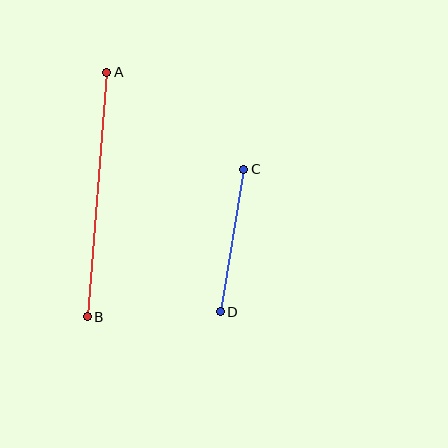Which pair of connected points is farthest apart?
Points A and B are farthest apart.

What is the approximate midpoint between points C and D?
The midpoint is at approximately (232, 241) pixels.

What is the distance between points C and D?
The distance is approximately 144 pixels.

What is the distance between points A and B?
The distance is approximately 245 pixels.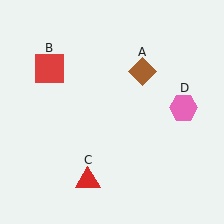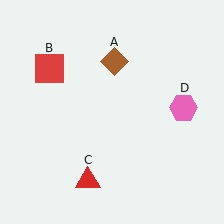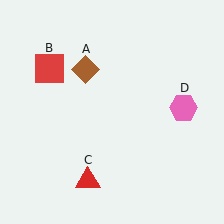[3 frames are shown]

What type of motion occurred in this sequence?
The brown diamond (object A) rotated counterclockwise around the center of the scene.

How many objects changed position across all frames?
1 object changed position: brown diamond (object A).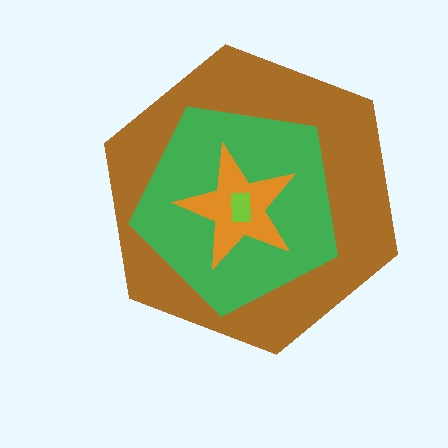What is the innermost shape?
The lime rectangle.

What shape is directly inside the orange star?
The lime rectangle.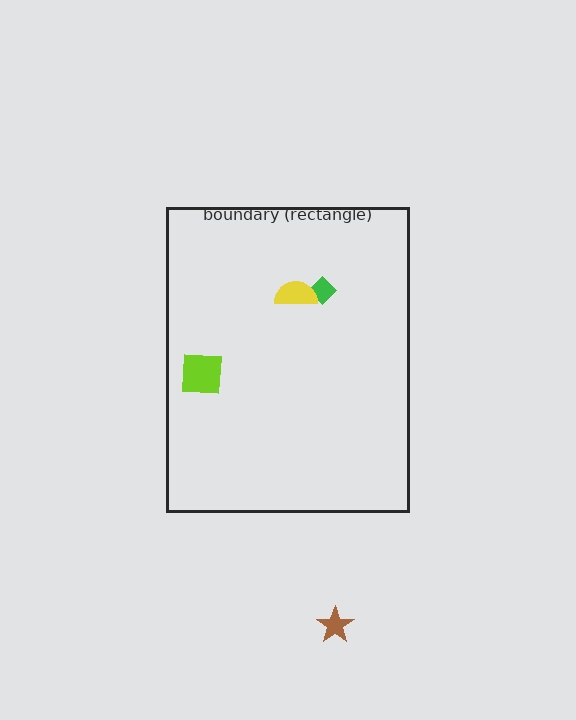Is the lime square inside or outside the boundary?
Inside.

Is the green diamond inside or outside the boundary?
Inside.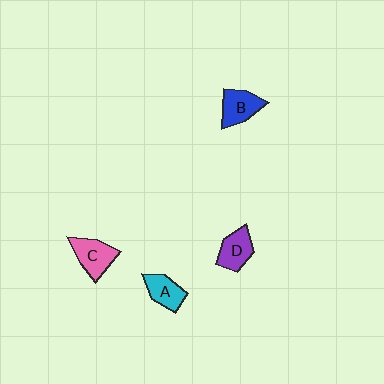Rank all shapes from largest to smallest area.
From largest to smallest: C (pink), B (blue), D (purple), A (cyan).